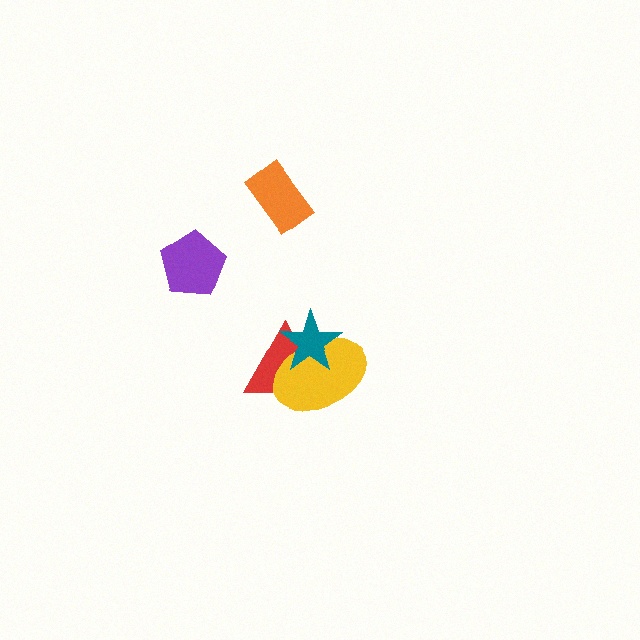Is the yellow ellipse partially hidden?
Yes, it is partially covered by another shape.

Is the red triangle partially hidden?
Yes, it is partially covered by another shape.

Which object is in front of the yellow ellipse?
The teal star is in front of the yellow ellipse.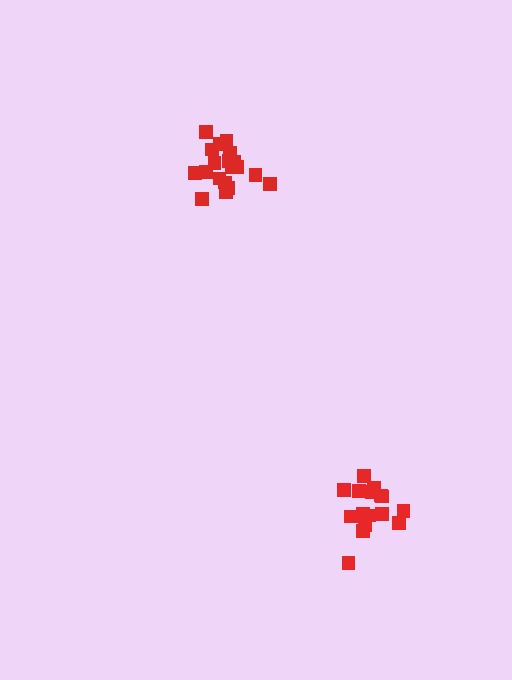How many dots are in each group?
Group 1: 17 dots, Group 2: 19 dots (36 total).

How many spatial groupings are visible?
There are 2 spatial groupings.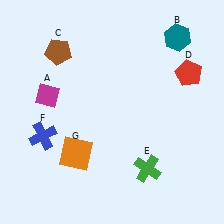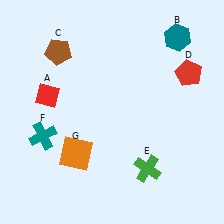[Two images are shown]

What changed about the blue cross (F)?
In Image 1, F is blue. In Image 2, it changed to teal.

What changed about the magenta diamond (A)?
In Image 1, A is magenta. In Image 2, it changed to red.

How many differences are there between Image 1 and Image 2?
There are 2 differences between the two images.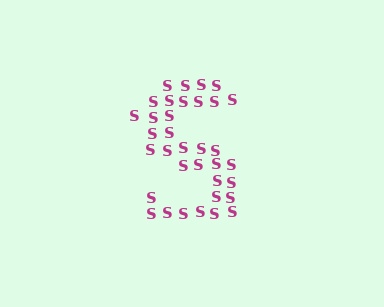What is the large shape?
The large shape is the letter S.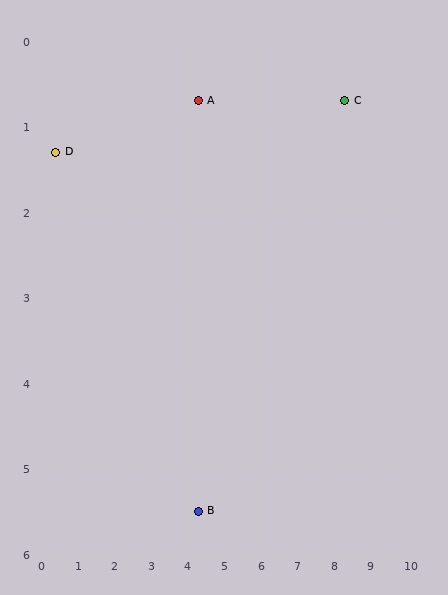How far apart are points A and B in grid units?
Points A and B are about 4.8 grid units apart.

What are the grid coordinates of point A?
Point A is at approximately (4.3, 0.7).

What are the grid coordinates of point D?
Point D is at approximately (0.4, 1.3).